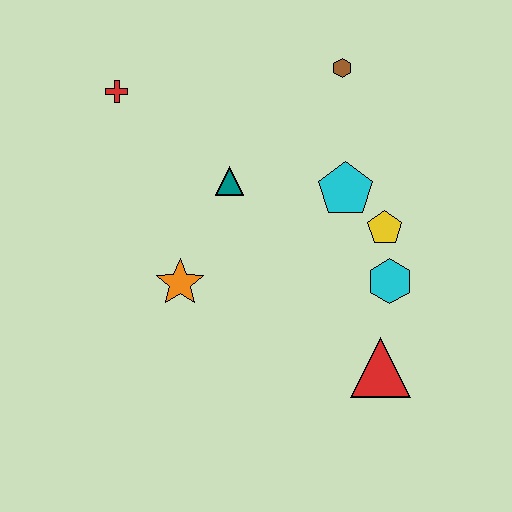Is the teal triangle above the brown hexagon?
No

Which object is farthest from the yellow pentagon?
The red cross is farthest from the yellow pentagon.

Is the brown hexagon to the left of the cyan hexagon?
Yes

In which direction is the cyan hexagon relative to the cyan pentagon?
The cyan hexagon is below the cyan pentagon.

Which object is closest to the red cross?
The teal triangle is closest to the red cross.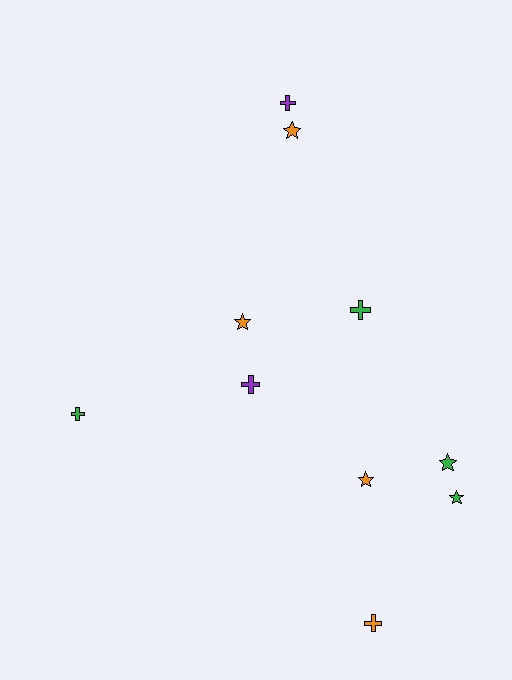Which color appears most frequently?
Orange, with 4 objects.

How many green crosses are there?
There are 2 green crosses.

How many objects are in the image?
There are 10 objects.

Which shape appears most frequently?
Cross, with 5 objects.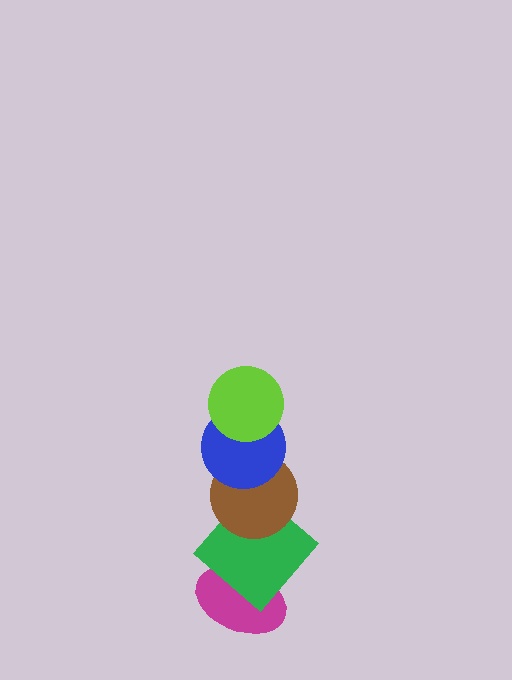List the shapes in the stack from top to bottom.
From top to bottom: the lime circle, the blue circle, the brown circle, the green diamond, the magenta ellipse.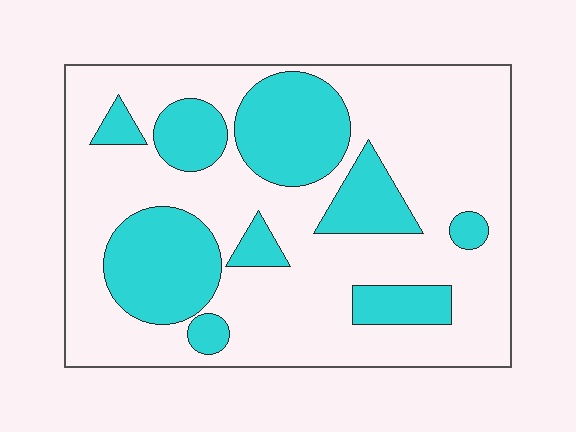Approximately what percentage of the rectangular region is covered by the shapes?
Approximately 30%.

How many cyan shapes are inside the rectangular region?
9.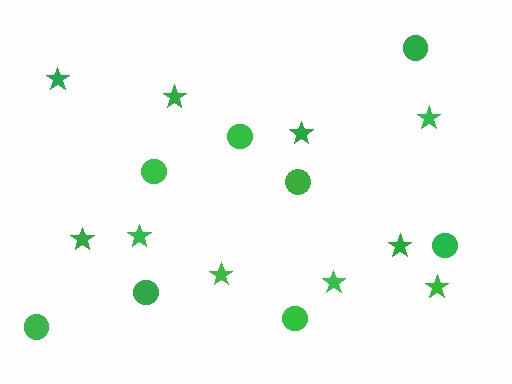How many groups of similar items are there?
There are 2 groups: one group of stars (10) and one group of circles (8).